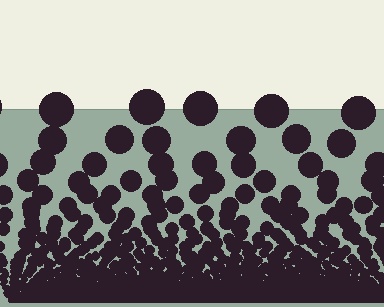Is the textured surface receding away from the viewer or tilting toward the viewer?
The surface appears to tilt toward the viewer. Texture elements get larger and sparser toward the top.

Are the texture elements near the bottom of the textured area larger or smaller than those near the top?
Smaller. The gradient is inverted — elements near the bottom are smaller and denser.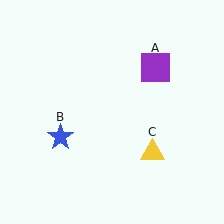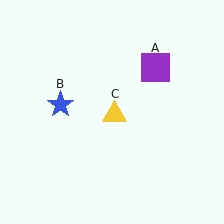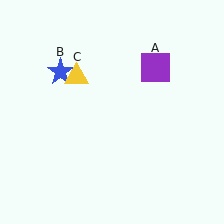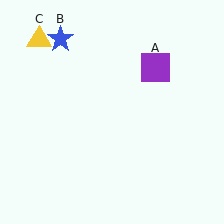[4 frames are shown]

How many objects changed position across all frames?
2 objects changed position: blue star (object B), yellow triangle (object C).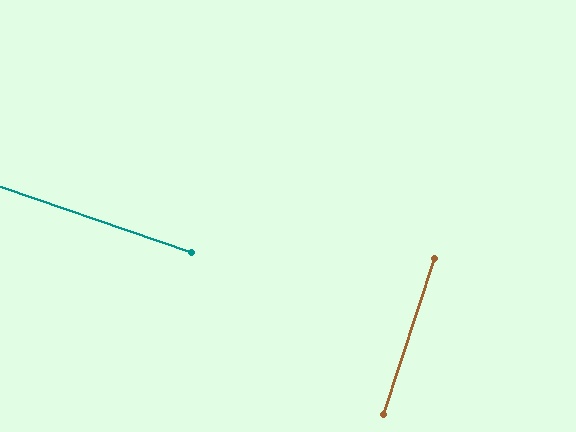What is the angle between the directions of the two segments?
Approximately 89 degrees.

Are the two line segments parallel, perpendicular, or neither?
Perpendicular — they meet at approximately 89°.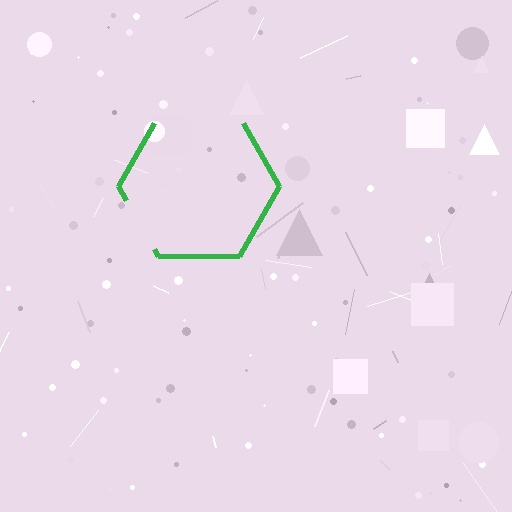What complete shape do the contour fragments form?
The contour fragments form a hexagon.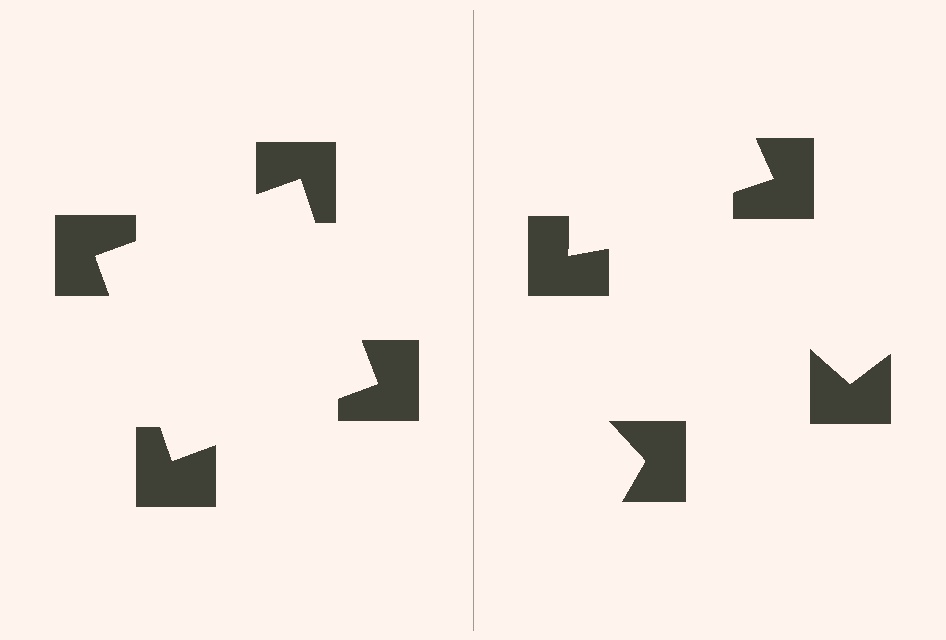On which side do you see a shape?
An illusory square appears on the left side. On the right side the wedge cuts are rotated, so no coherent shape forms.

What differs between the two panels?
The notched squares are positioned identically on both sides; only the wedge orientations differ. On the left they align to a square; on the right they are misaligned.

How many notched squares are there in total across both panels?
8 — 4 on each side.